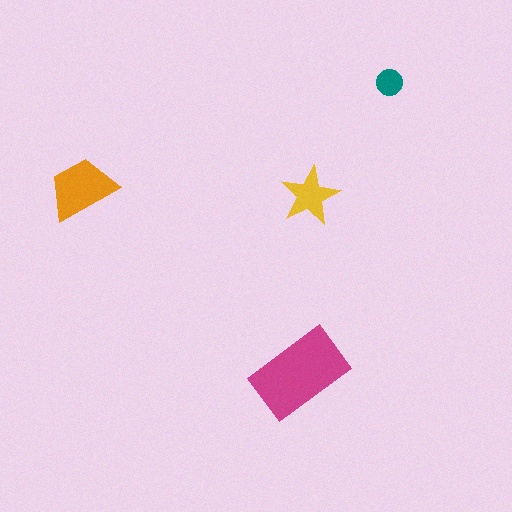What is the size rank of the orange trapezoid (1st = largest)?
2nd.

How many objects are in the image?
There are 4 objects in the image.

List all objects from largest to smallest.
The magenta rectangle, the orange trapezoid, the yellow star, the teal circle.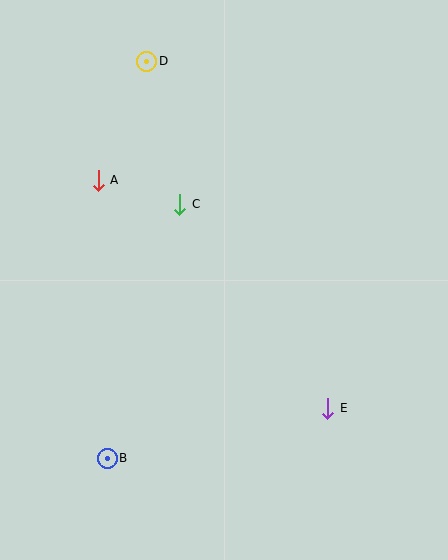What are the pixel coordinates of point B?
Point B is at (107, 458).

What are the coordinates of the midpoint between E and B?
The midpoint between E and B is at (217, 433).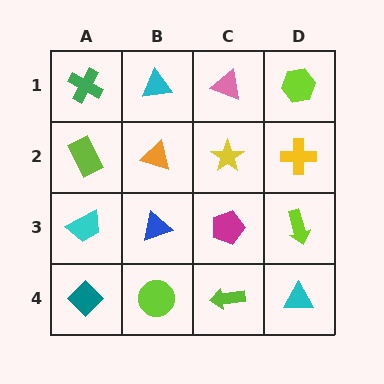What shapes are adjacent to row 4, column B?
A blue triangle (row 3, column B), a teal diamond (row 4, column A), a lime arrow (row 4, column C).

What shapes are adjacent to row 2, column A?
A green cross (row 1, column A), a cyan trapezoid (row 3, column A), an orange triangle (row 2, column B).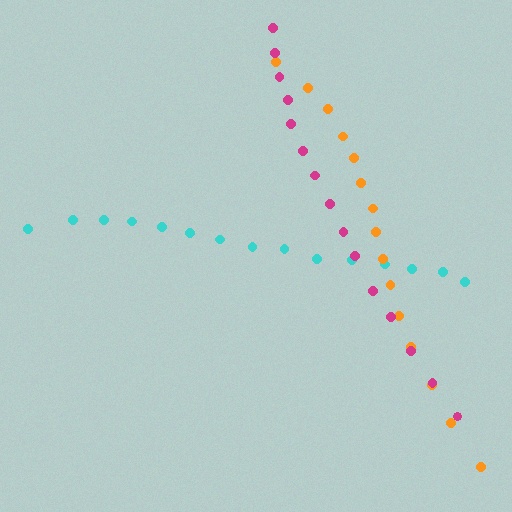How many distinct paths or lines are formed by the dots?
There are 3 distinct paths.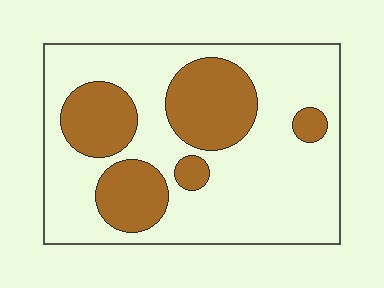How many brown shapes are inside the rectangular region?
5.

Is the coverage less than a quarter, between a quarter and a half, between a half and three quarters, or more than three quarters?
Between a quarter and a half.